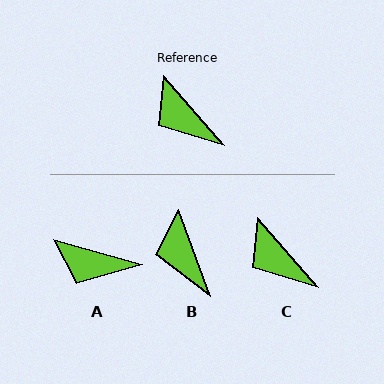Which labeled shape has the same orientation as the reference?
C.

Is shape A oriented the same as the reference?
No, it is off by about 33 degrees.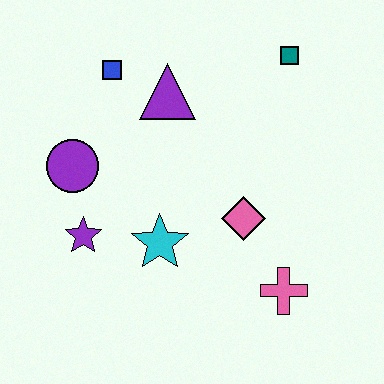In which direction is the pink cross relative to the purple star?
The pink cross is to the right of the purple star.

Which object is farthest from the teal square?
The purple star is farthest from the teal square.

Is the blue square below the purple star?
No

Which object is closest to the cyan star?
The purple star is closest to the cyan star.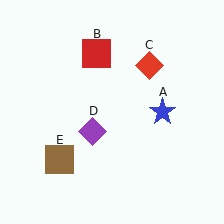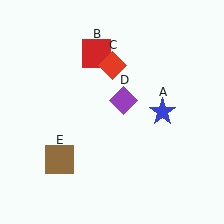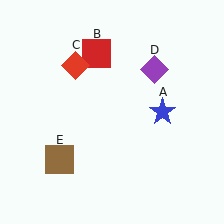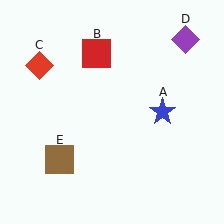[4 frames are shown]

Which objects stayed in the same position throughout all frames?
Blue star (object A) and red square (object B) and brown square (object E) remained stationary.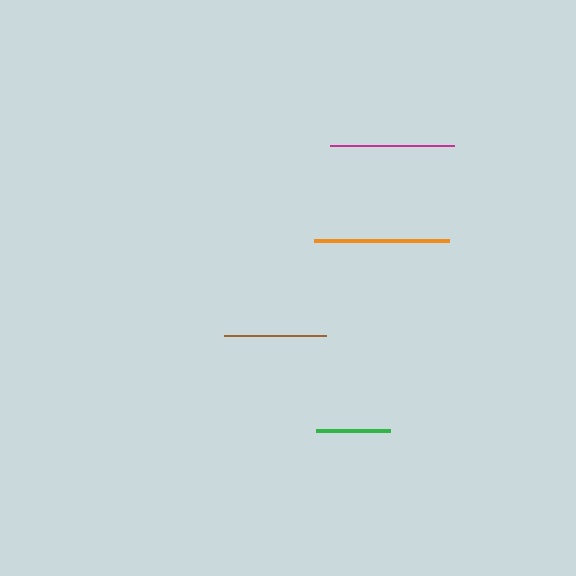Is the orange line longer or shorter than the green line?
The orange line is longer than the green line.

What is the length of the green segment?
The green segment is approximately 74 pixels long.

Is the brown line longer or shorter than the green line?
The brown line is longer than the green line.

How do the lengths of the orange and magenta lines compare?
The orange and magenta lines are approximately the same length.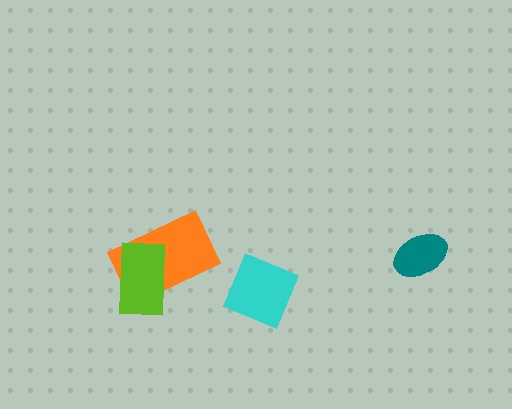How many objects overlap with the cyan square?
0 objects overlap with the cyan square.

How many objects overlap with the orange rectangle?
1 object overlaps with the orange rectangle.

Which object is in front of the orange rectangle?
The lime rectangle is in front of the orange rectangle.